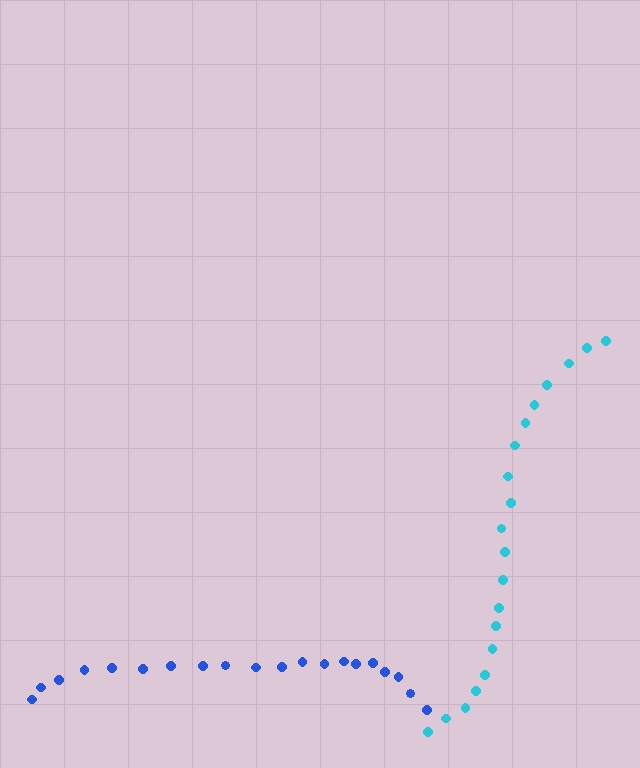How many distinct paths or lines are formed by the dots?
There are 2 distinct paths.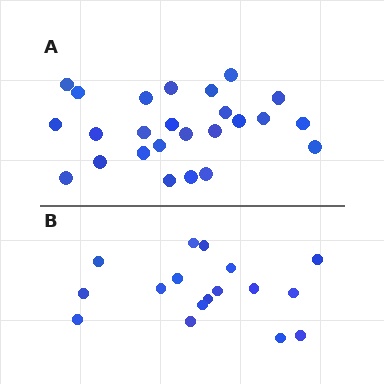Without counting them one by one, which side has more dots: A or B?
Region A (the top region) has more dots.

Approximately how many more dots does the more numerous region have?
Region A has roughly 8 or so more dots than region B.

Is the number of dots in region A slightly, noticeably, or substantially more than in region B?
Region A has substantially more. The ratio is roughly 1.5 to 1.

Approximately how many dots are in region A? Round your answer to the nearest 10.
About 20 dots. (The exact count is 25, which rounds to 20.)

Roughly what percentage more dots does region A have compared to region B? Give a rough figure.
About 45% more.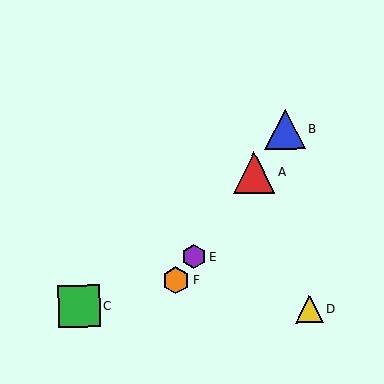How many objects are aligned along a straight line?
4 objects (A, B, E, F) are aligned along a straight line.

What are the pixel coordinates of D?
Object D is at (309, 309).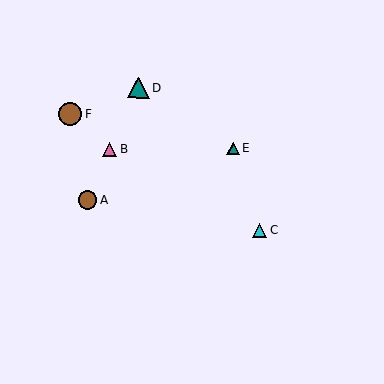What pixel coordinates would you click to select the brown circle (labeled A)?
Click at (87, 200) to select the brown circle A.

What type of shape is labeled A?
Shape A is a brown circle.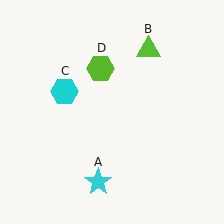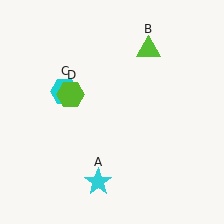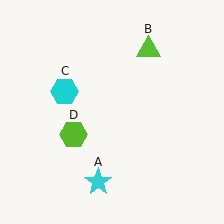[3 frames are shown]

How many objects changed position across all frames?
1 object changed position: lime hexagon (object D).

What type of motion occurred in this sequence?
The lime hexagon (object D) rotated counterclockwise around the center of the scene.